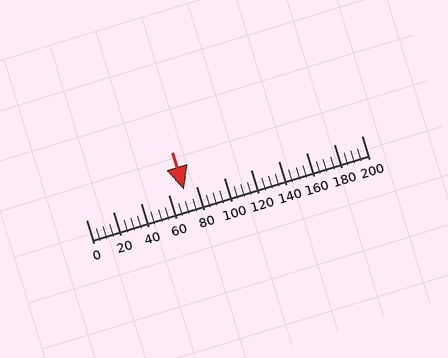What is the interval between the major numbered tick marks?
The major tick marks are spaced 20 units apart.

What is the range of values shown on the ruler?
The ruler shows values from 0 to 200.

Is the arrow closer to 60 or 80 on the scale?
The arrow is closer to 80.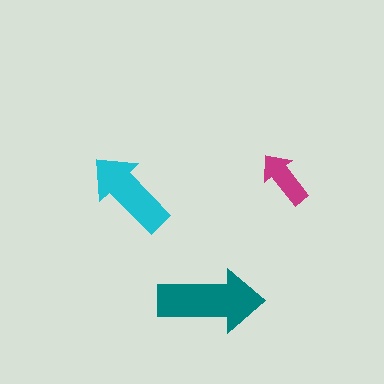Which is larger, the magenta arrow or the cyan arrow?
The cyan one.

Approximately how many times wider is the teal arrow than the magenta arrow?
About 2 times wider.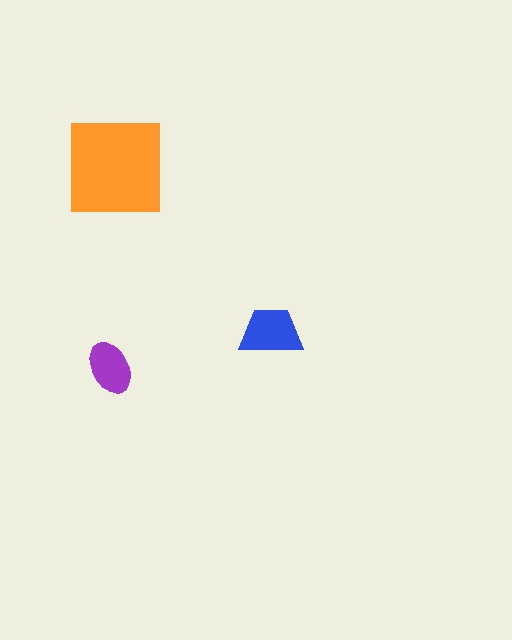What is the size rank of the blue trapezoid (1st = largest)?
2nd.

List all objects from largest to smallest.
The orange square, the blue trapezoid, the purple ellipse.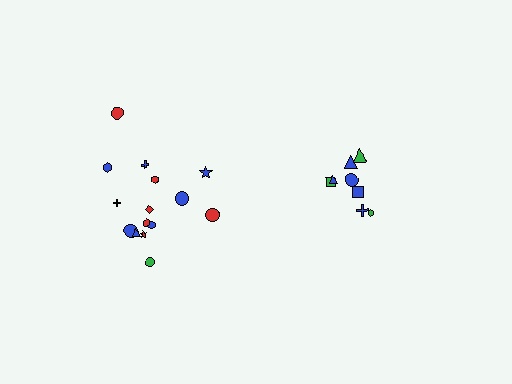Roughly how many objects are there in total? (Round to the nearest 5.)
Roughly 25 objects in total.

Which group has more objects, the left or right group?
The left group.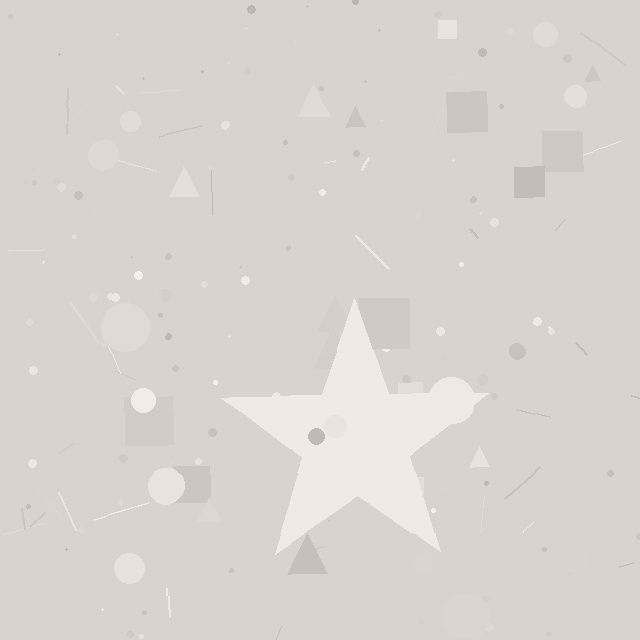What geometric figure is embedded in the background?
A star is embedded in the background.